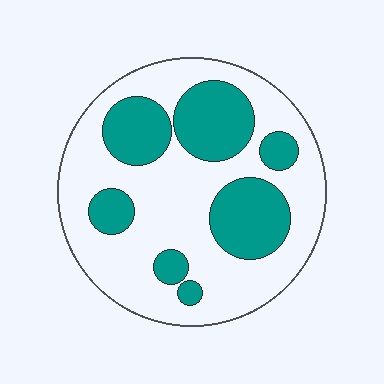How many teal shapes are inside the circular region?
7.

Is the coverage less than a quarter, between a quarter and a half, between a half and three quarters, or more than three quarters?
Between a quarter and a half.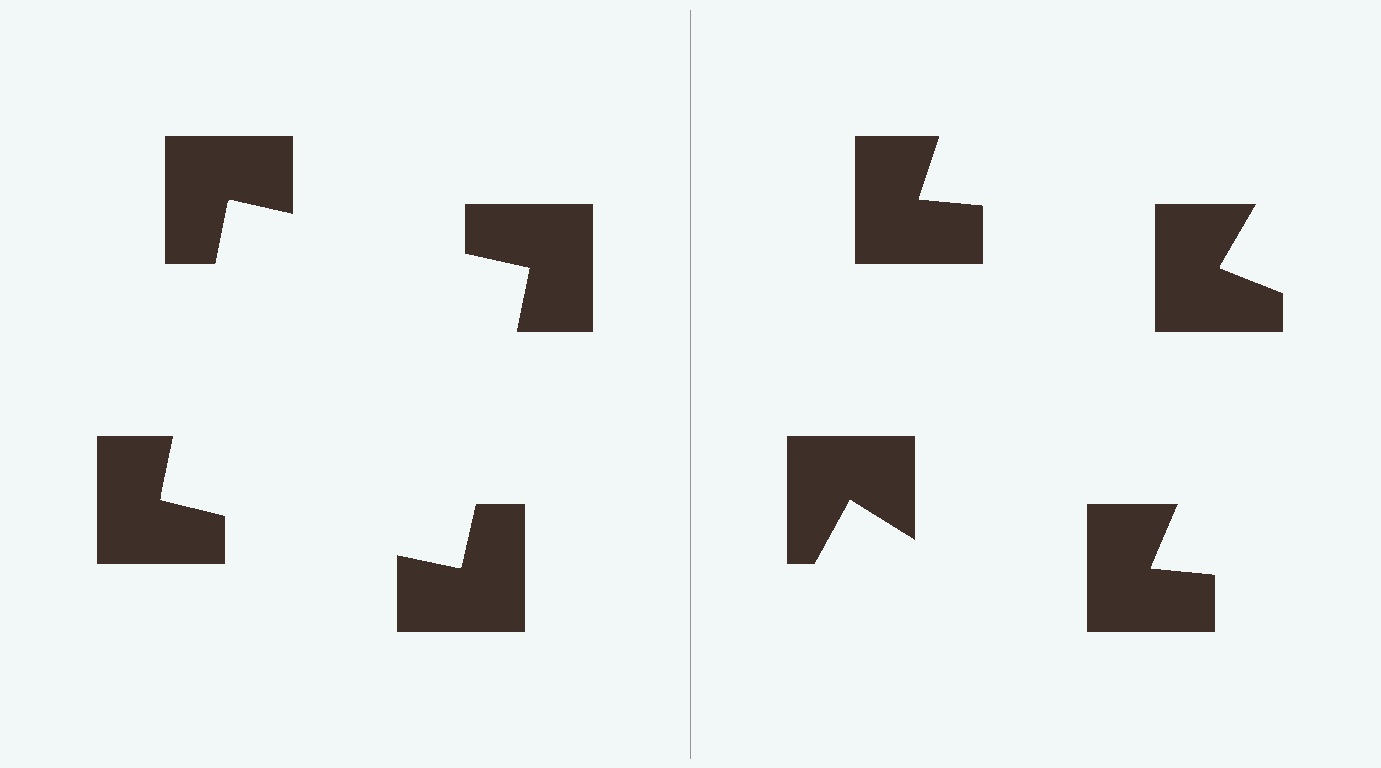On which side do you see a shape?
An illusory square appears on the left side. On the right side the wedge cuts are rotated, so no coherent shape forms.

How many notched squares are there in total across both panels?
8 — 4 on each side.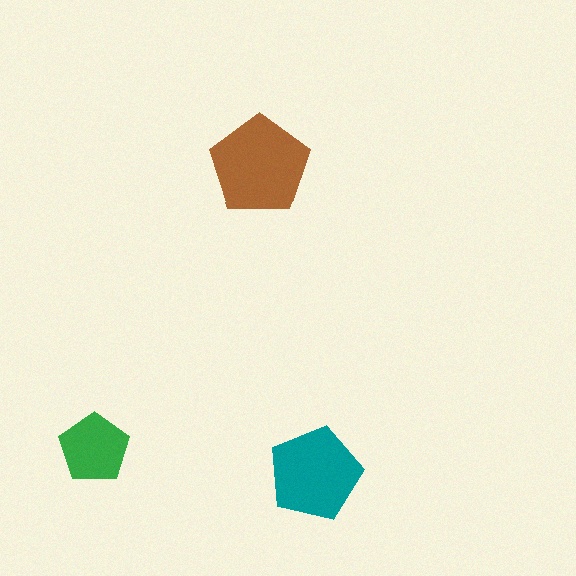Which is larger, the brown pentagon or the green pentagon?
The brown one.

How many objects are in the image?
There are 3 objects in the image.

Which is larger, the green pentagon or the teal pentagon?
The teal one.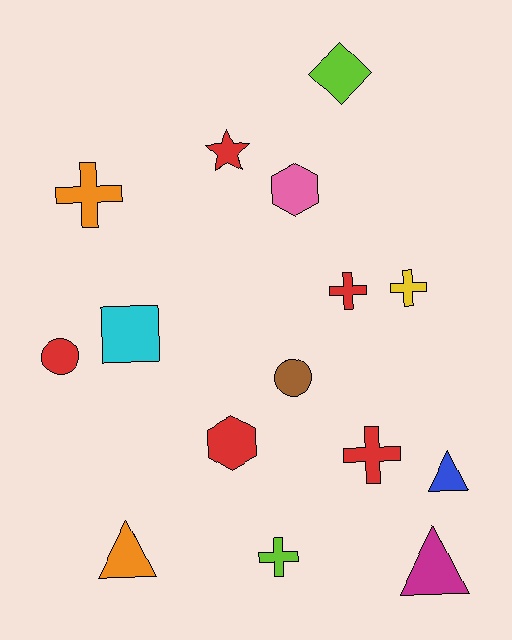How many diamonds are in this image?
There is 1 diamond.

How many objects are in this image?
There are 15 objects.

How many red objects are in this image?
There are 5 red objects.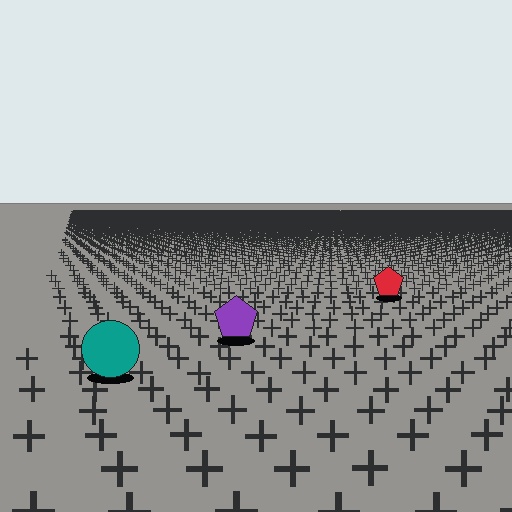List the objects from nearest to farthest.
From nearest to farthest: the teal circle, the purple pentagon, the red pentagon.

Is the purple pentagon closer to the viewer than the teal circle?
No. The teal circle is closer — you can tell from the texture gradient: the ground texture is coarser near it.